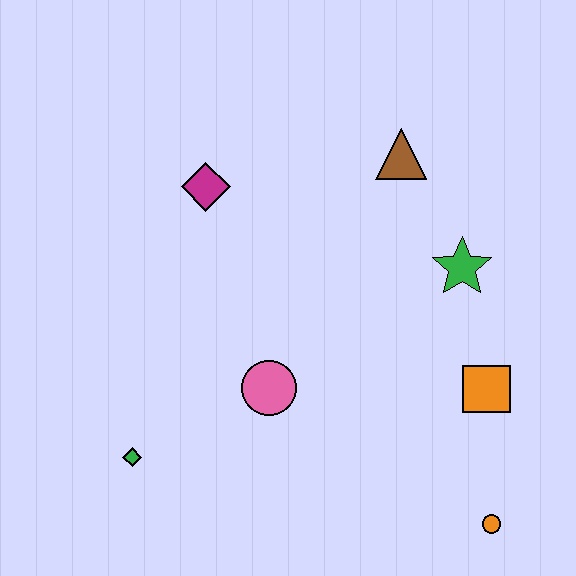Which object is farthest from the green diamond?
The brown triangle is farthest from the green diamond.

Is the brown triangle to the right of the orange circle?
No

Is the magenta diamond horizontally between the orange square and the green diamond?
Yes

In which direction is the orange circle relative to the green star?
The orange circle is below the green star.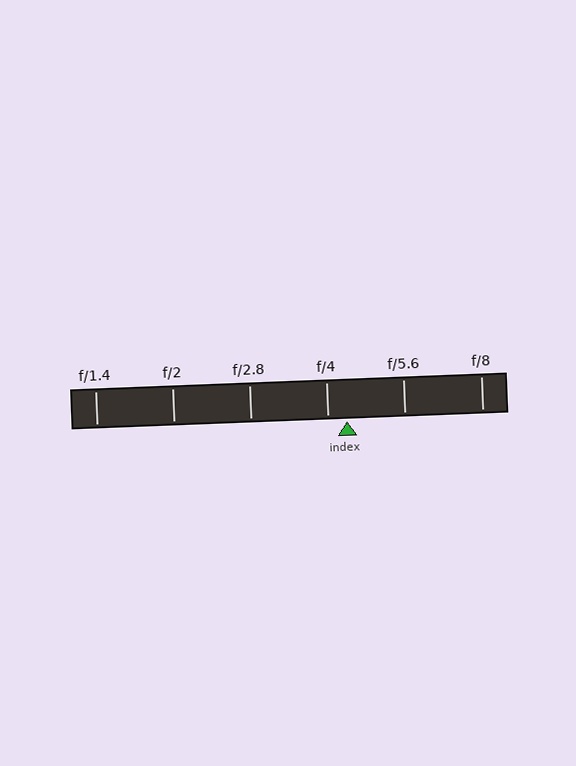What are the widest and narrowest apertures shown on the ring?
The widest aperture shown is f/1.4 and the narrowest is f/8.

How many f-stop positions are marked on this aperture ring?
There are 6 f-stop positions marked.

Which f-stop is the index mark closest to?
The index mark is closest to f/4.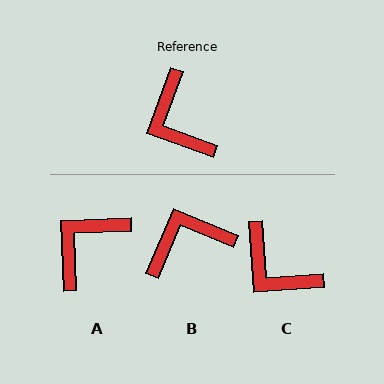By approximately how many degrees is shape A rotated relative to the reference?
Approximately 67 degrees clockwise.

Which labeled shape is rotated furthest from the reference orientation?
B, about 93 degrees away.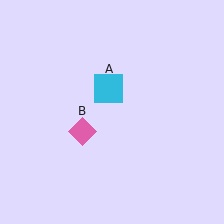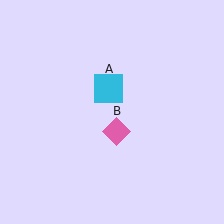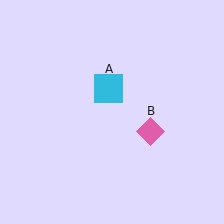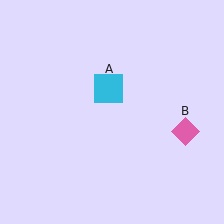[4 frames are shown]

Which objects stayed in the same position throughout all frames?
Cyan square (object A) remained stationary.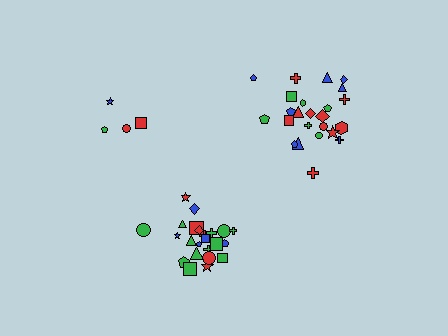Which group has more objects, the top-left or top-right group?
The top-right group.